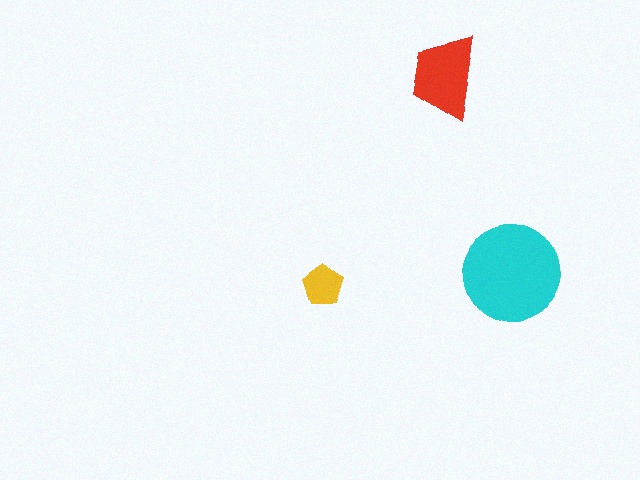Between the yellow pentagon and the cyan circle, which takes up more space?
The cyan circle.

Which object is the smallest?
The yellow pentagon.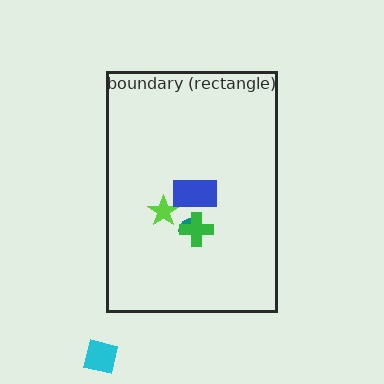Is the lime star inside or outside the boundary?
Inside.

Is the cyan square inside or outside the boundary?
Outside.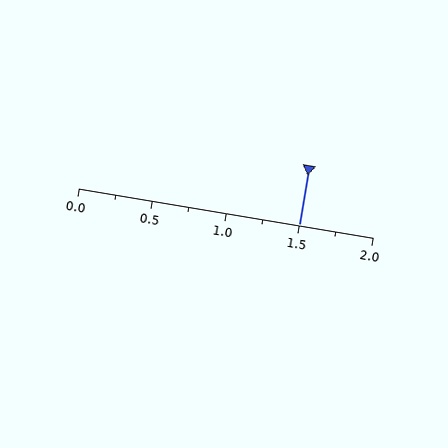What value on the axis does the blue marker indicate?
The marker indicates approximately 1.5.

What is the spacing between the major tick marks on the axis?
The major ticks are spaced 0.5 apart.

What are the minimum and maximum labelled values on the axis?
The axis runs from 0.0 to 2.0.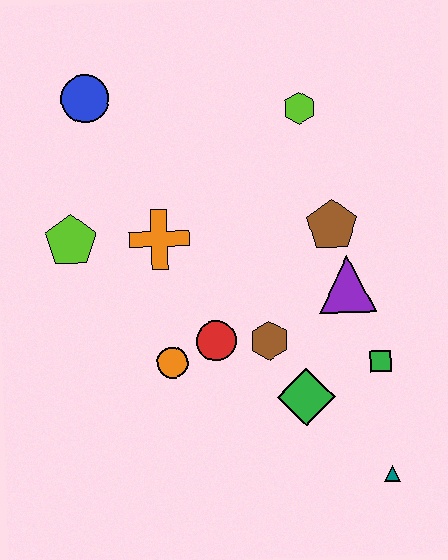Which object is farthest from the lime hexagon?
The teal triangle is farthest from the lime hexagon.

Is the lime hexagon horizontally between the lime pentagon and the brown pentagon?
Yes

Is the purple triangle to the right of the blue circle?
Yes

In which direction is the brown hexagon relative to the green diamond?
The brown hexagon is above the green diamond.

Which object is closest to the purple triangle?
The brown pentagon is closest to the purple triangle.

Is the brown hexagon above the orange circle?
Yes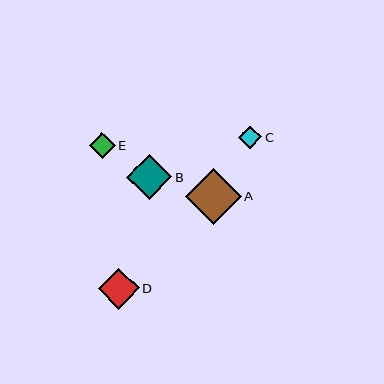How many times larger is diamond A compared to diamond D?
Diamond A is approximately 1.4 times the size of diamond D.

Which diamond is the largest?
Diamond A is the largest with a size of approximately 56 pixels.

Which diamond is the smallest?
Diamond C is the smallest with a size of approximately 23 pixels.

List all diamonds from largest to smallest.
From largest to smallest: A, B, D, E, C.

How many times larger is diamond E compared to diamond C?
Diamond E is approximately 1.1 times the size of diamond C.